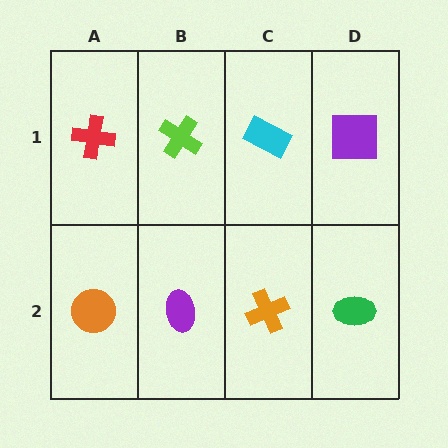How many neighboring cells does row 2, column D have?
2.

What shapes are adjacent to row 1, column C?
An orange cross (row 2, column C), a lime cross (row 1, column B), a purple square (row 1, column D).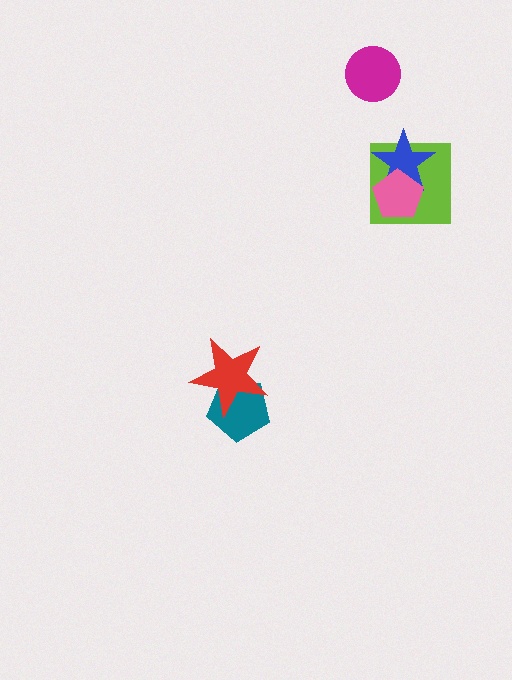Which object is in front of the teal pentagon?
The red star is in front of the teal pentagon.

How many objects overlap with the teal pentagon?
1 object overlaps with the teal pentagon.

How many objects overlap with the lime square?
2 objects overlap with the lime square.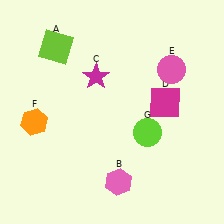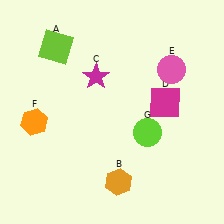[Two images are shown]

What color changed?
The hexagon (B) changed from pink in Image 1 to orange in Image 2.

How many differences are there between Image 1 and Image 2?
There is 1 difference between the two images.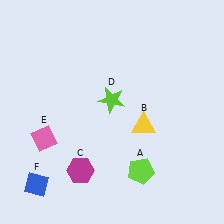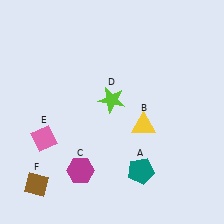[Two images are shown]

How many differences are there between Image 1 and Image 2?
There are 2 differences between the two images.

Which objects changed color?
A changed from lime to teal. F changed from blue to brown.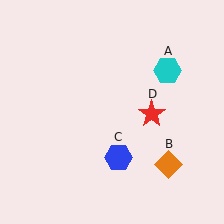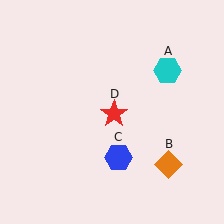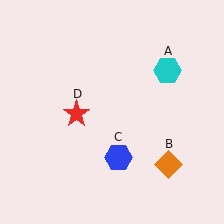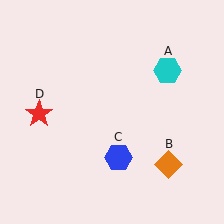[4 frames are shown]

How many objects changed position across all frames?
1 object changed position: red star (object D).